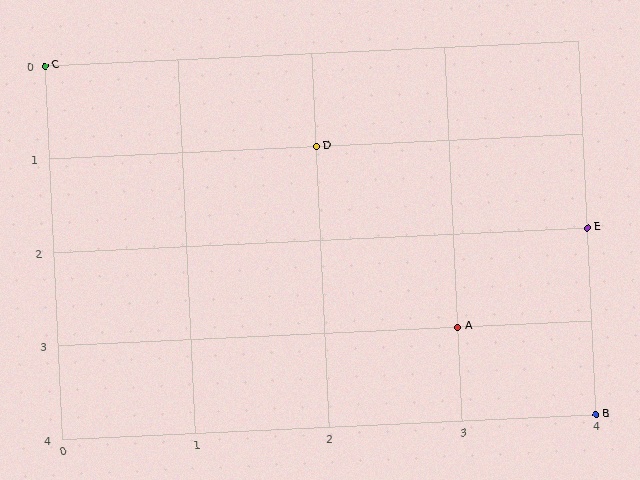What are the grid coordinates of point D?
Point D is at grid coordinates (2, 1).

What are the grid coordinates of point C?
Point C is at grid coordinates (0, 0).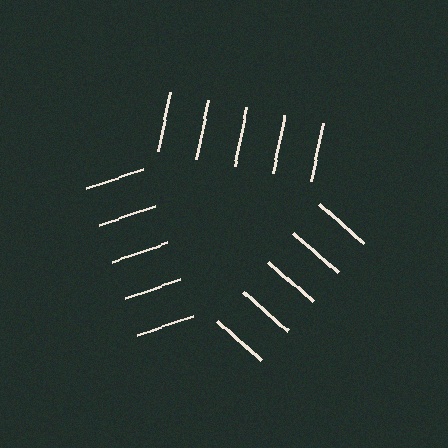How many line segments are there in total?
15 — 5 along each of the 3 edges.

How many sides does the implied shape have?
3 sides — the line-ends trace a triangle.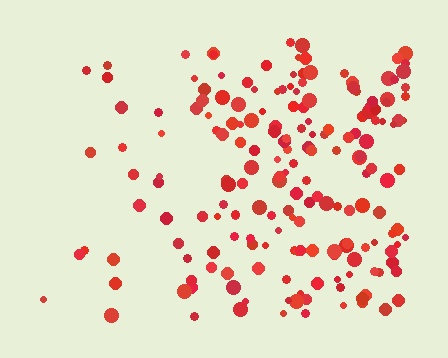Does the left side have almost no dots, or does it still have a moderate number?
Still a moderate number, just noticeably fewer than the right.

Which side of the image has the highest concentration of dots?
The right.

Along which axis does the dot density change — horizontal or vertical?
Horizontal.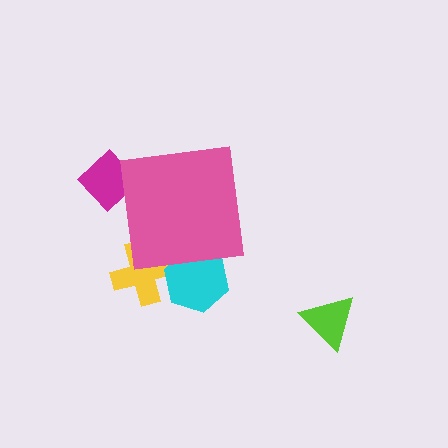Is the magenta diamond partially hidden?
Yes, the magenta diamond is partially hidden behind the pink square.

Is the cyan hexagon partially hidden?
Yes, the cyan hexagon is partially hidden behind the pink square.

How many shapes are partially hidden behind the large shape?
3 shapes are partially hidden.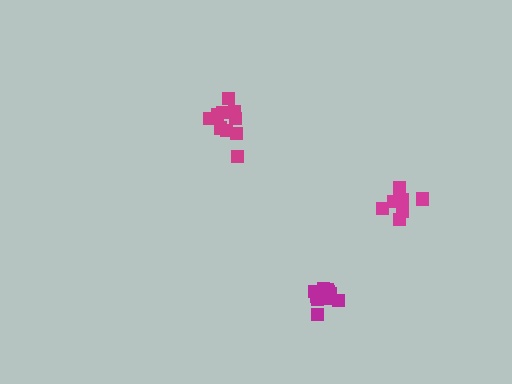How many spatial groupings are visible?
There are 3 spatial groupings.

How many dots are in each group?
Group 1: 7 dots, Group 2: 10 dots, Group 3: 10 dots (27 total).